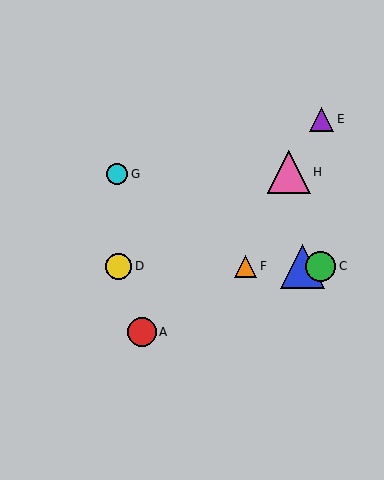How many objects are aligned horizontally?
4 objects (B, C, D, F) are aligned horizontally.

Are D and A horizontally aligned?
No, D is at y≈267 and A is at y≈332.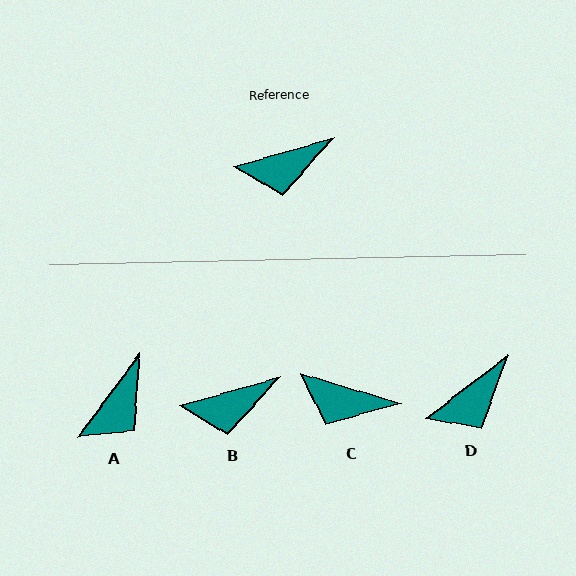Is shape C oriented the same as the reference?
No, it is off by about 32 degrees.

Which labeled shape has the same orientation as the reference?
B.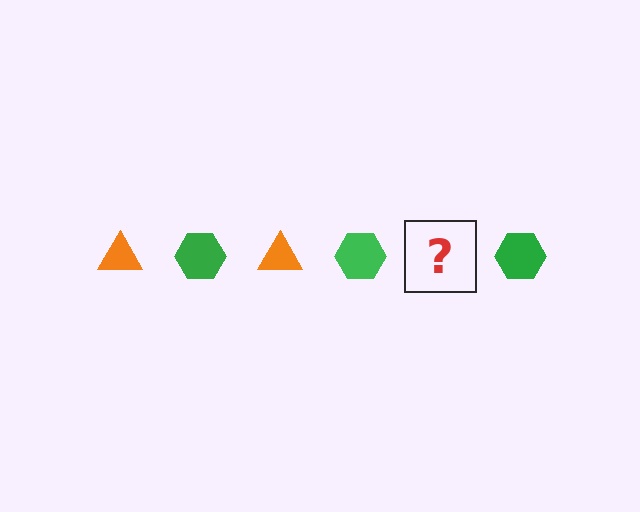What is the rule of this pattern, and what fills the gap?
The rule is that the pattern alternates between orange triangle and green hexagon. The gap should be filled with an orange triangle.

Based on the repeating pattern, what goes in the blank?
The blank should be an orange triangle.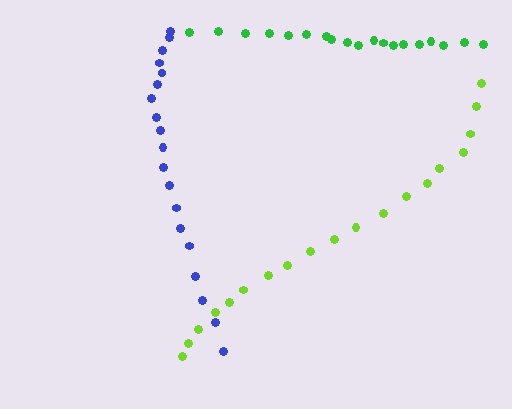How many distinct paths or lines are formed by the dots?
There are 3 distinct paths.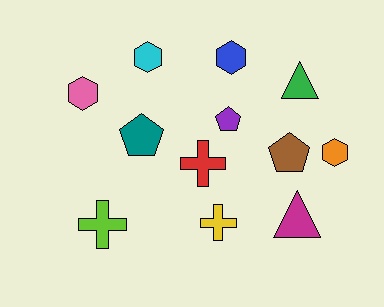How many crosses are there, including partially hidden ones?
There are 3 crosses.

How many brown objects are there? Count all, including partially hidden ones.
There is 1 brown object.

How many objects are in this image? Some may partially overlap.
There are 12 objects.